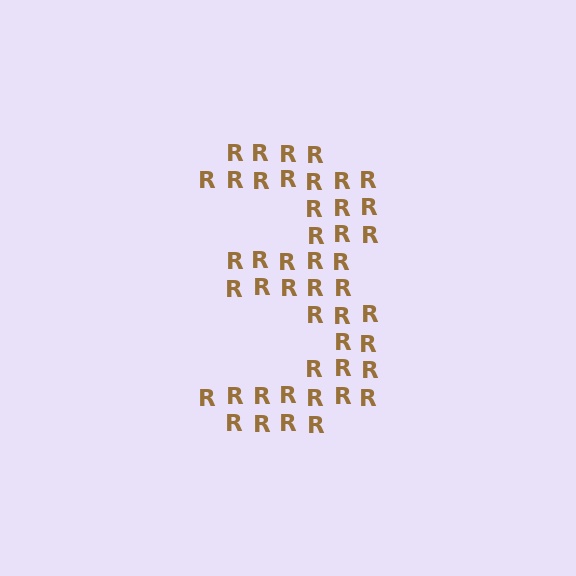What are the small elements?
The small elements are letter R's.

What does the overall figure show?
The overall figure shows the digit 3.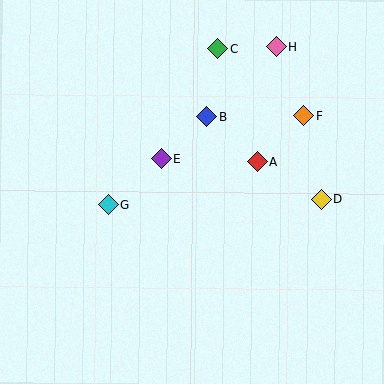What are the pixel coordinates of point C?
Point C is at (218, 49).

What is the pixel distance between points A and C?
The distance between A and C is 119 pixels.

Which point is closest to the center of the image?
Point E at (162, 159) is closest to the center.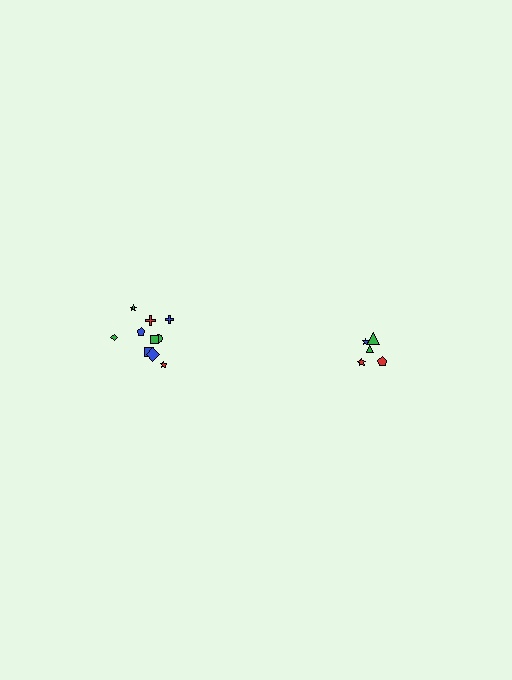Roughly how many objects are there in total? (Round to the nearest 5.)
Roughly 15 objects in total.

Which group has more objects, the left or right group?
The left group.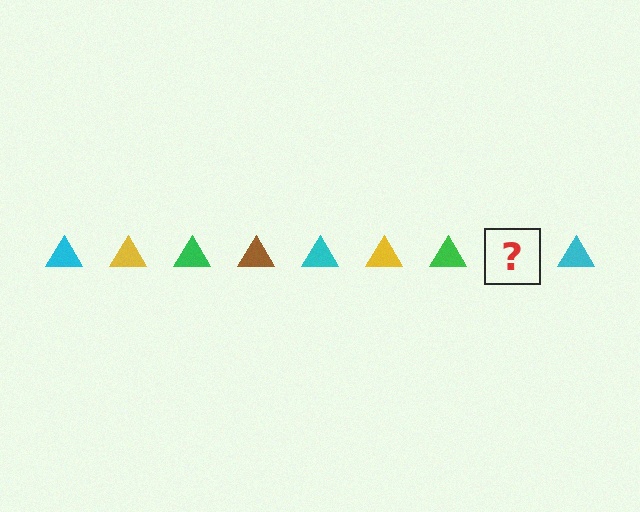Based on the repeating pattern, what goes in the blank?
The blank should be a brown triangle.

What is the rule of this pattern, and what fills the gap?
The rule is that the pattern cycles through cyan, yellow, green, brown triangles. The gap should be filled with a brown triangle.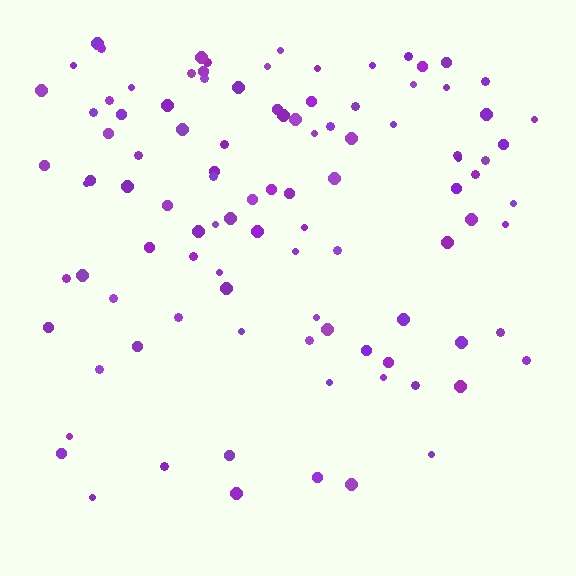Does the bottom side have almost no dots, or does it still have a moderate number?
Still a moderate number, just noticeably fewer than the top.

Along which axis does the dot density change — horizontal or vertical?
Vertical.